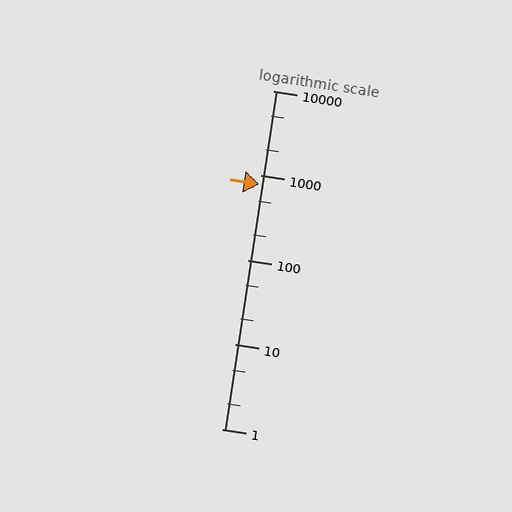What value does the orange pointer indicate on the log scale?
The pointer indicates approximately 780.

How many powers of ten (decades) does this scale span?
The scale spans 4 decades, from 1 to 10000.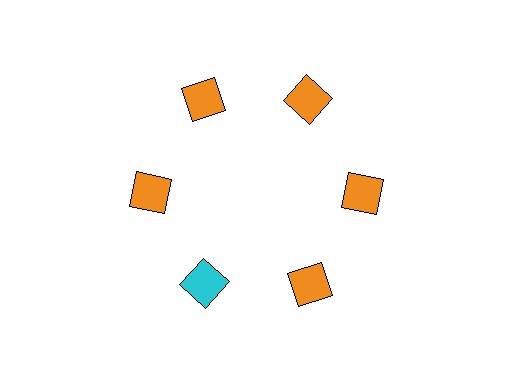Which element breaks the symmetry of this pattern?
The cyan diamond at roughly the 7 o'clock position breaks the symmetry. All other shapes are orange diamonds.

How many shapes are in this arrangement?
There are 6 shapes arranged in a ring pattern.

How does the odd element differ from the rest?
It has a different color: cyan instead of orange.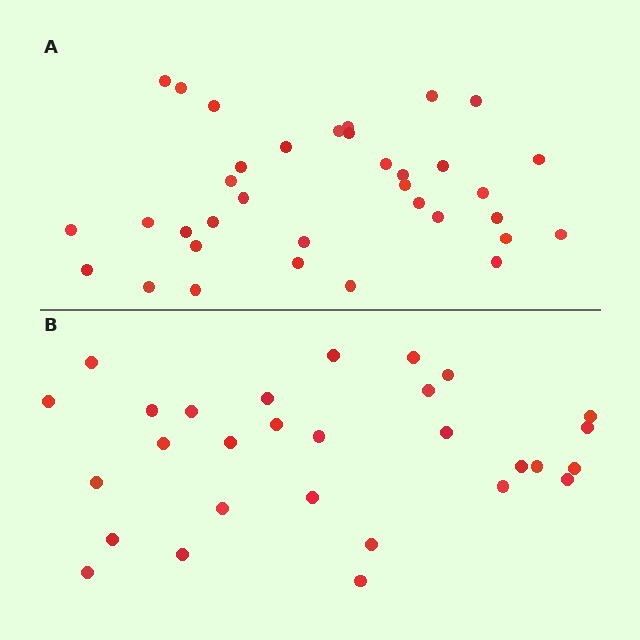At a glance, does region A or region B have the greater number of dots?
Region A (the top region) has more dots.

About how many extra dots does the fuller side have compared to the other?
Region A has about 6 more dots than region B.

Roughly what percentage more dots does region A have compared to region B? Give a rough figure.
About 20% more.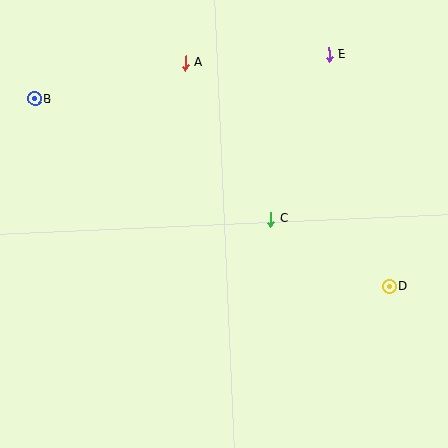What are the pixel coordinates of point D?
Point D is at (389, 287).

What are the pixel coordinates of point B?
Point B is at (35, 99).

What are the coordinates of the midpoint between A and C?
The midpoint between A and C is at (228, 141).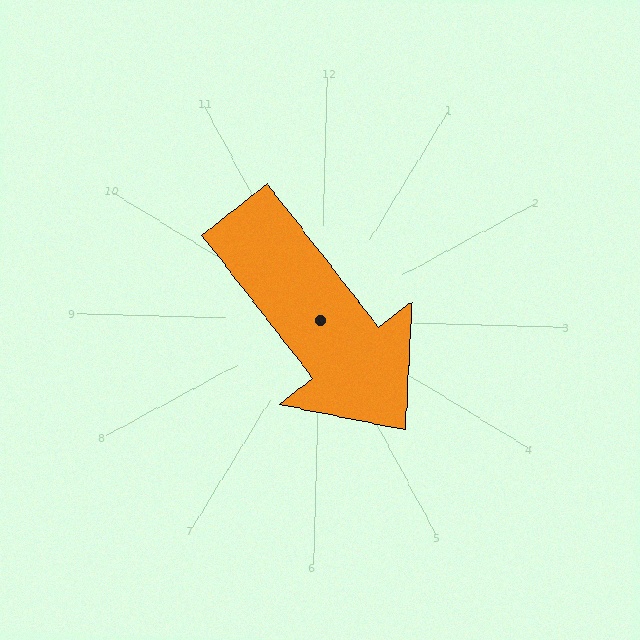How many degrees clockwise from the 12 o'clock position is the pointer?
Approximately 141 degrees.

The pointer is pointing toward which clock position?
Roughly 5 o'clock.